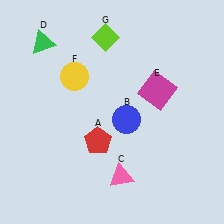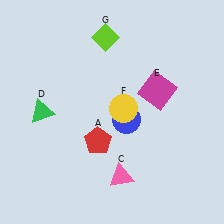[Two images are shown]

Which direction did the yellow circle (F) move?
The yellow circle (F) moved right.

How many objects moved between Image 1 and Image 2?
2 objects moved between the two images.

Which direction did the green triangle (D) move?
The green triangle (D) moved down.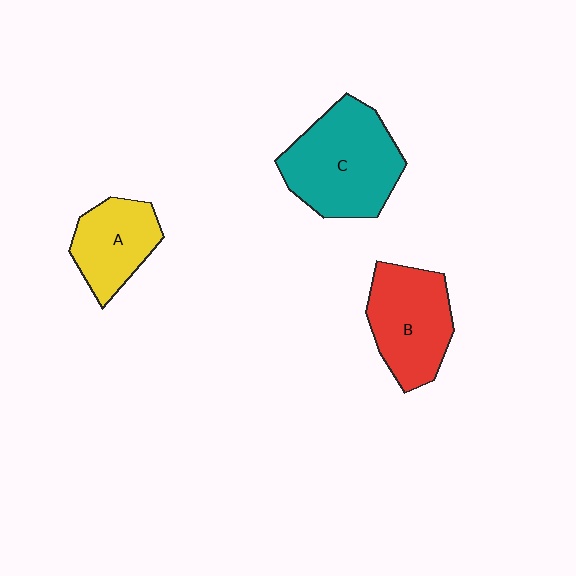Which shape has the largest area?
Shape C (teal).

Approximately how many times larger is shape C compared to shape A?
Approximately 1.6 times.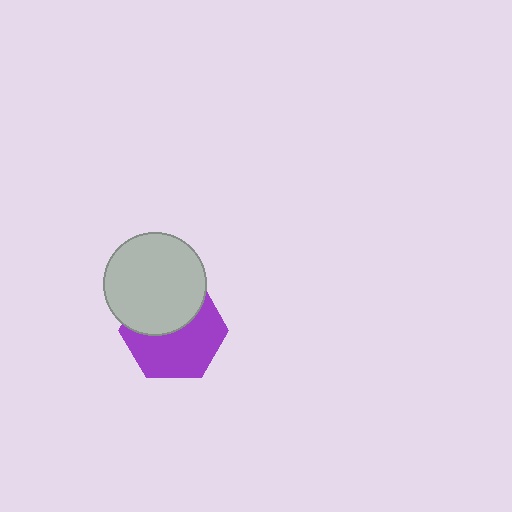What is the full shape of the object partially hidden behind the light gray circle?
The partially hidden object is a purple hexagon.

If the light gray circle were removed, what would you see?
You would see the complete purple hexagon.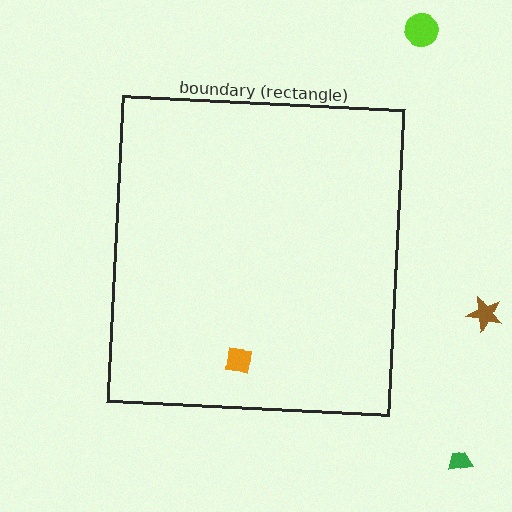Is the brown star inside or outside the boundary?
Outside.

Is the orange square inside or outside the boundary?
Inside.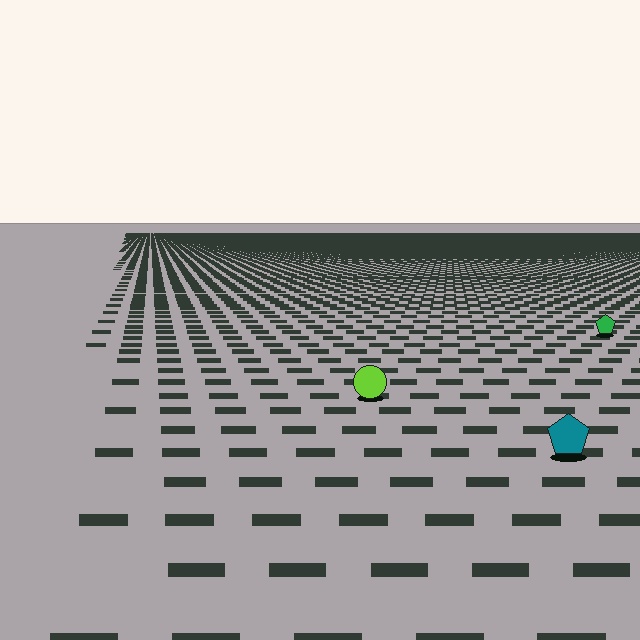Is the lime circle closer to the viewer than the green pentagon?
Yes. The lime circle is closer — you can tell from the texture gradient: the ground texture is coarser near it.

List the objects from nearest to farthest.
From nearest to farthest: the teal pentagon, the lime circle, the green pentagon.